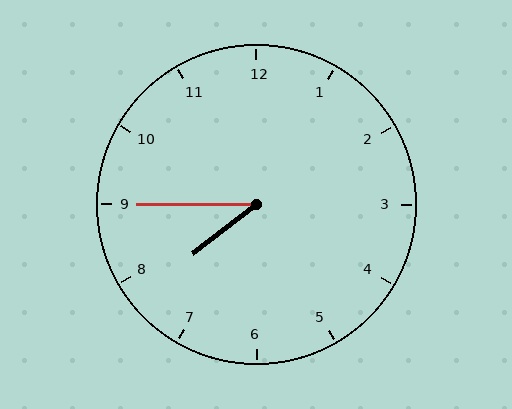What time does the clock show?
7:45.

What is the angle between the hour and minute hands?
Approximately 38 degrees.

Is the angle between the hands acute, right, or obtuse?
It is acute.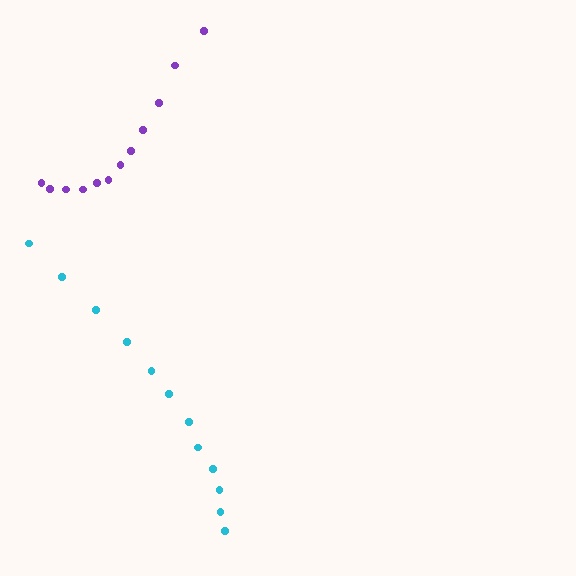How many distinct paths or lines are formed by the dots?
There are 2 distinct paths.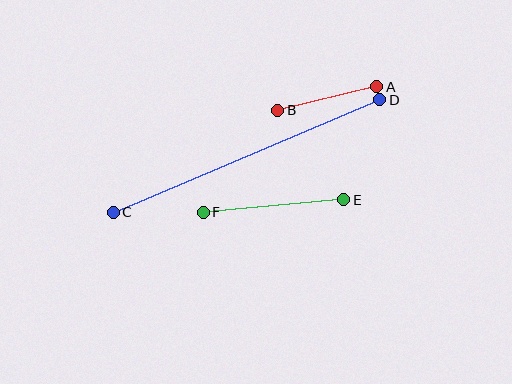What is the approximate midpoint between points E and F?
The midpoint is at approximately (273, 206) pixels.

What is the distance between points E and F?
The distance is approximately 141 pixels.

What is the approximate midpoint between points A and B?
The midpoint is at approximately (327, 99) pixels.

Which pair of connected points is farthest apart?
Points C and D are farthest apart.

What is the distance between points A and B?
The distance is approximately 102 pixels.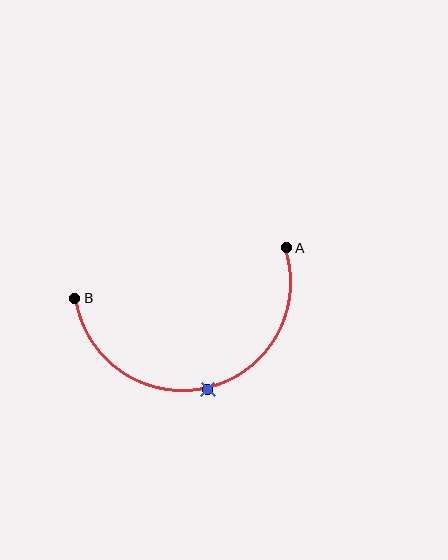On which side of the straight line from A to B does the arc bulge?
The arc bulges below the straight line connecting A and B.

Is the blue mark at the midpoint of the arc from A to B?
Yes. The blue mark lies on the arc at equal arc-length from both A and B — it is the arc midpoint.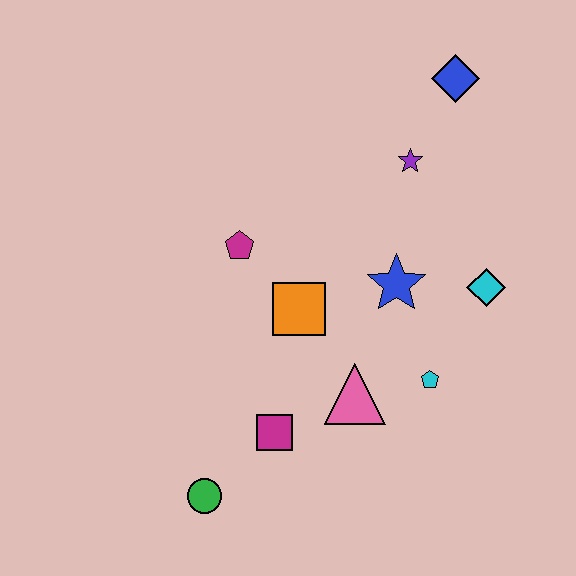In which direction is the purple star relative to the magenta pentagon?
The purple star is to the right of the magenta pentagon.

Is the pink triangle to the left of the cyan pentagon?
Yes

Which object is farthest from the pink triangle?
The blue diamond is farthest from the pink triangle.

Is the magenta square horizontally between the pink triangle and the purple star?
No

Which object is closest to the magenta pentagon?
The orange square is closest to the magenta pentagon.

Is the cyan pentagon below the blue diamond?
Yes